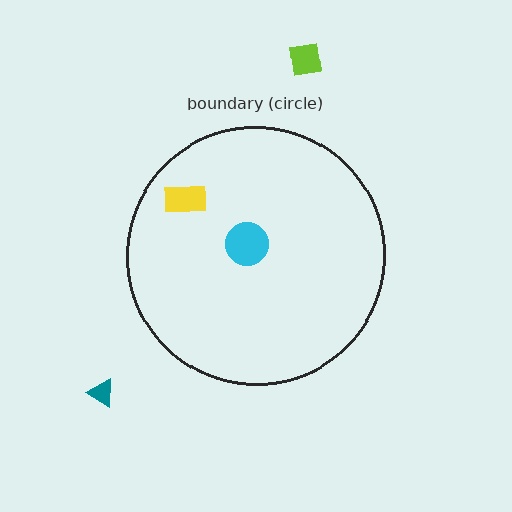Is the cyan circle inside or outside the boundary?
Inside.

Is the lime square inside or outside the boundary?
Outside.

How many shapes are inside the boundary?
2 inside, 2 outside.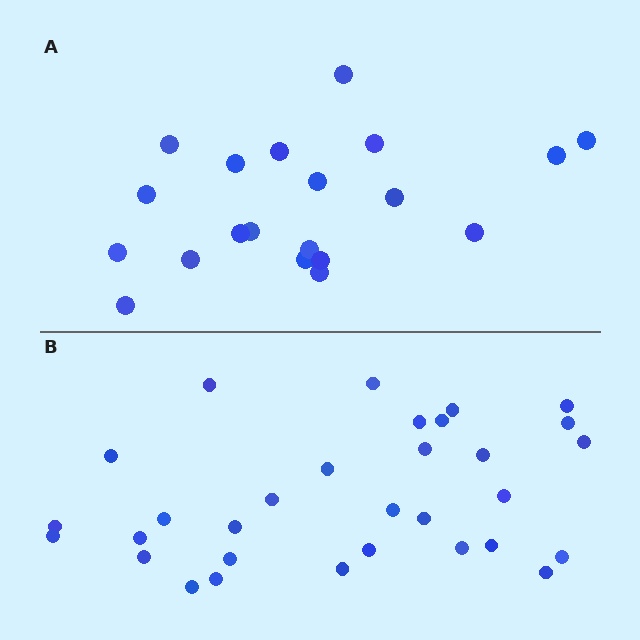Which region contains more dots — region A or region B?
Region B (the bottom region) has more dots.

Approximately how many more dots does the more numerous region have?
Region B has roughly 12 or so more dots than region A.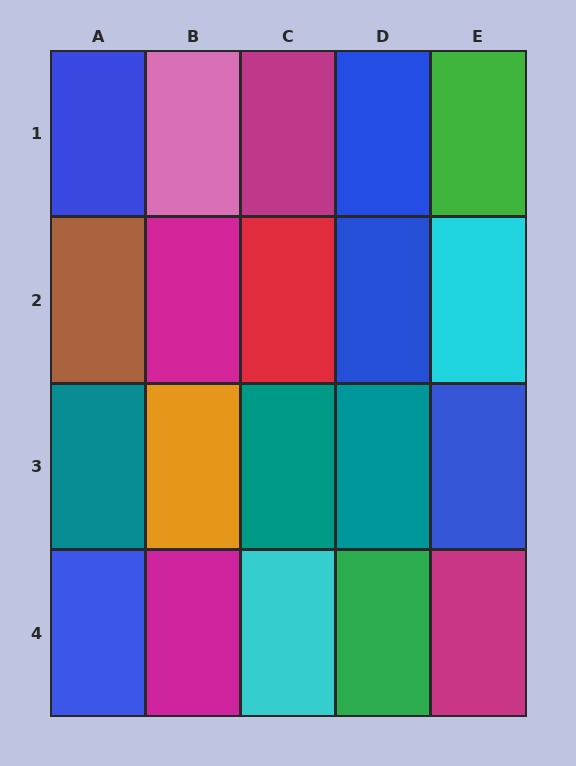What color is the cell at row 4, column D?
Green.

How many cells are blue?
5 cells are blue.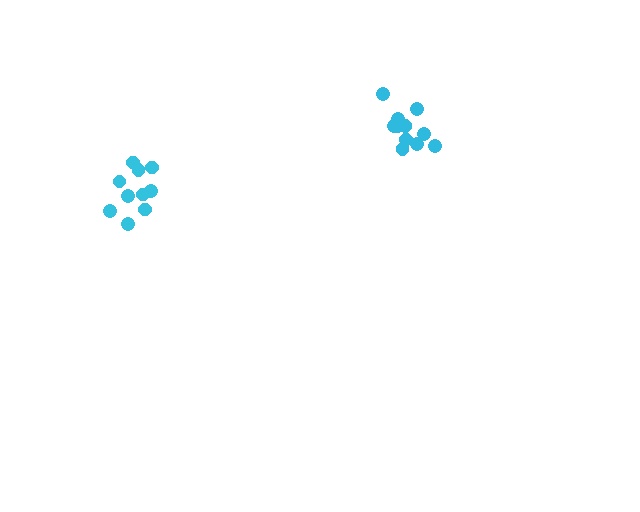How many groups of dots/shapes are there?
There are 2 groups.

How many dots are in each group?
Group 1: 11 dots, Group 2: 10 dots (21 total).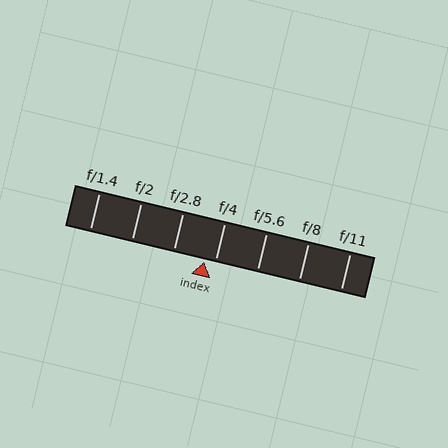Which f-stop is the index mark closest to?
The index mark is closest to f/4.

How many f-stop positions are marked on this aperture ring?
There are 7 f-stop positions marked.